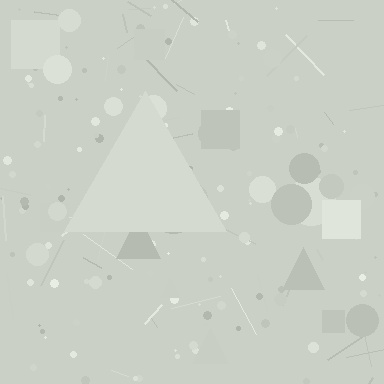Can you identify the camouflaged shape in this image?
The camouflaged shape is a triangle.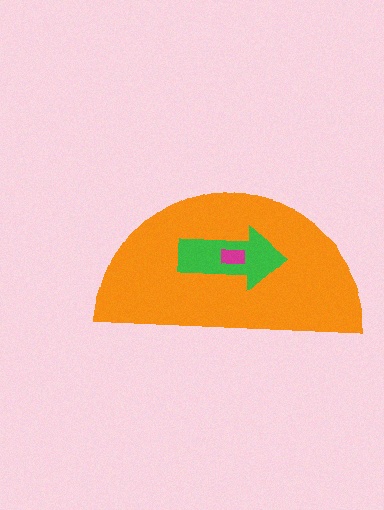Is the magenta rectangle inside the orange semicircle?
Yes.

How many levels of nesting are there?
3.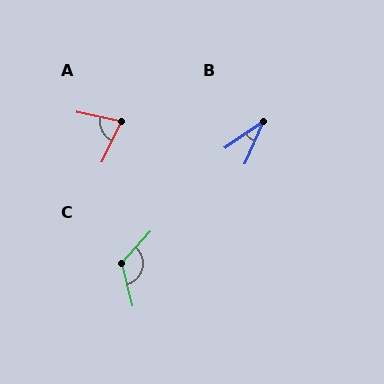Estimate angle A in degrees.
Approximately 76 degrees.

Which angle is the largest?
C, at approximately 123 degrees.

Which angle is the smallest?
B, at approximately 32 degrees.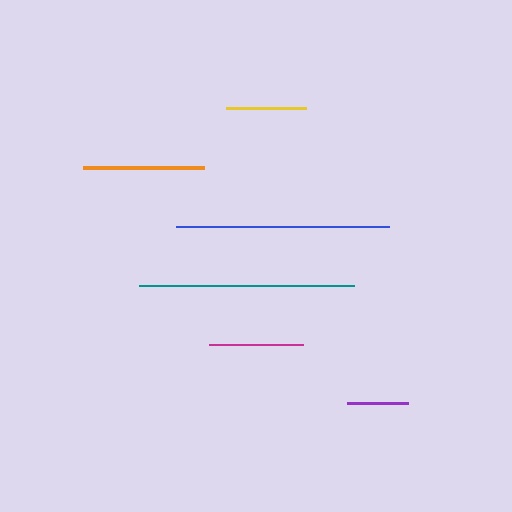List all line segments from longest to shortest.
From longest to shortest: teal, blue, orange, magenta, yellow, purple.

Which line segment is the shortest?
The purple line is the shortest at approximately 60 pixels.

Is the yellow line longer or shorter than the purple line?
The yellow line is longer than the purple line.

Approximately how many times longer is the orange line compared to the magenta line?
The orange line is approximately 1.3 times the length of the magenta line.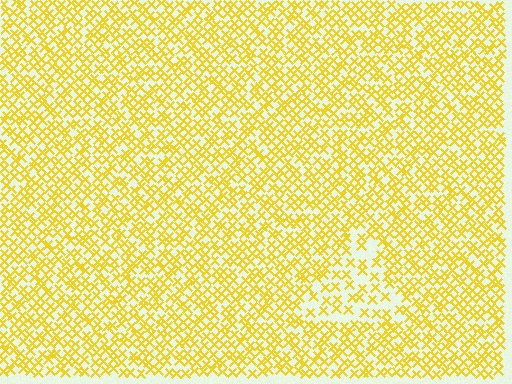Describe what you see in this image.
The image contains small yellow elements arranged at two different densities. A triangle-shaped region is visible where the elements are less densely packed than the surrounding area.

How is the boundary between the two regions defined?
The boundary is defined by a change in element density (approximately 1.9x ratio). All elements are the same color, size, and shape.